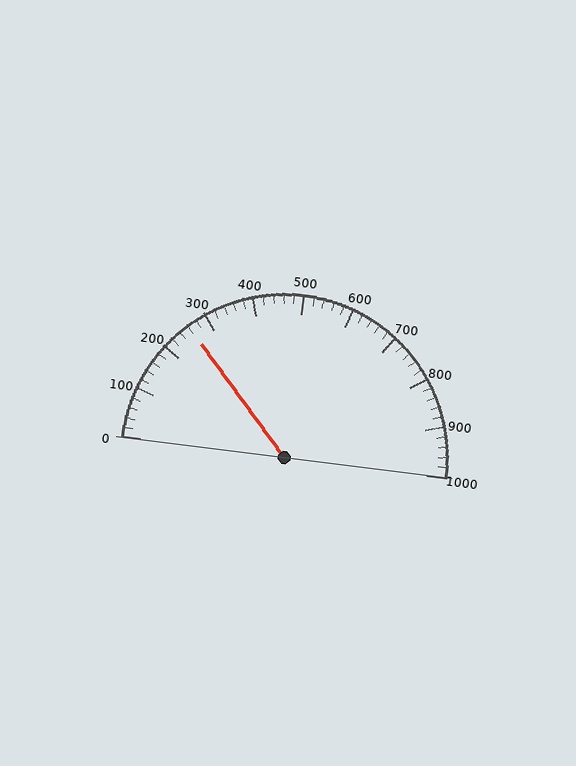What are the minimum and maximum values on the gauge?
The gauge ranges from 0 to 1000.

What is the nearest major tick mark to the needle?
The nearest major tick mark is 300.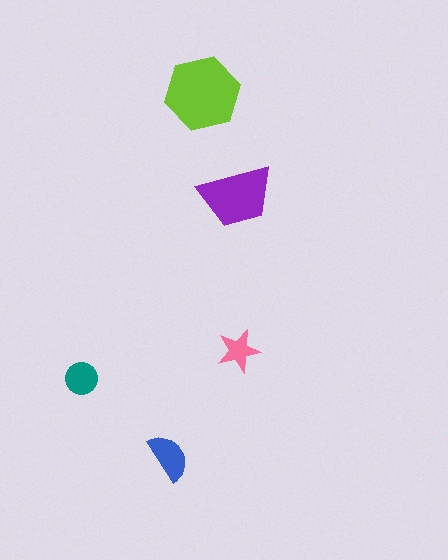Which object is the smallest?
The pink star.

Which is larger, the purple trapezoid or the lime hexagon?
The lime hexagon.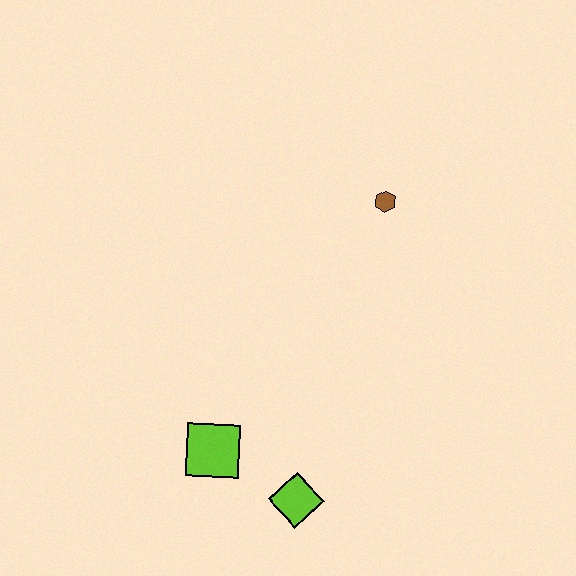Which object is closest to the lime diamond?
The lime square is closest to the lime diamond.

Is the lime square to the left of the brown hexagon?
Yes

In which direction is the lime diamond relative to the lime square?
The lime diamond is to the right of the lime square.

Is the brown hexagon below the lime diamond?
No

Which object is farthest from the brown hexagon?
The lime diamond is farthest from the brown hexagon.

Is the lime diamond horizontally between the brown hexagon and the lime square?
Yes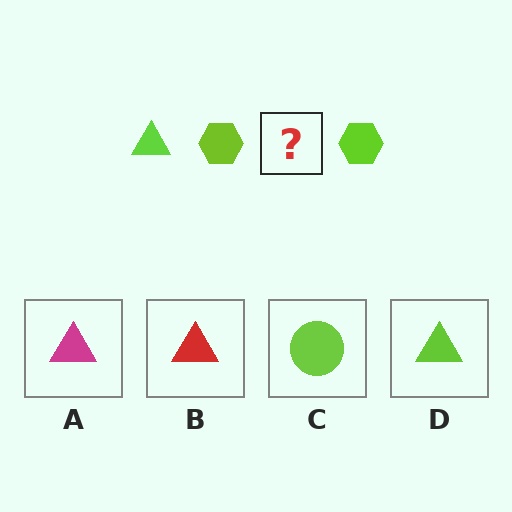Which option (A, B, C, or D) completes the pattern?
D.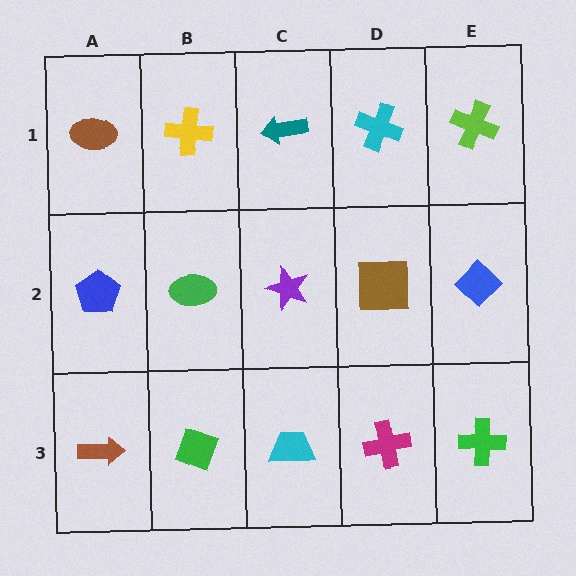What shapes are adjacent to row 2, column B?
A yellow cross (row 1, column B), a green diamond (row 3, column B), a blue pentagon (row 2, column A), a purple star (row 2, column C).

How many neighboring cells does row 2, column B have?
4.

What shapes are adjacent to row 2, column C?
A teal arrow (row 1, column C), a cyan trapezoid (row 3, column C), a green ellipse (row 2, column B), a brown square (row 2, column D).